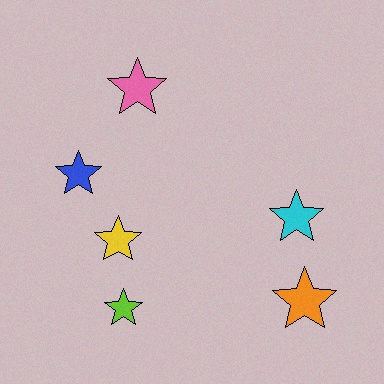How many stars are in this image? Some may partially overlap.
There are 6 stars.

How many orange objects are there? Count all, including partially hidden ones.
There is 1 orange object.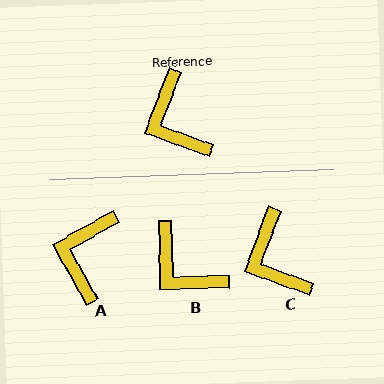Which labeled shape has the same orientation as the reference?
C.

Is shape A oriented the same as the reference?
No, it is off by about 40 degrees.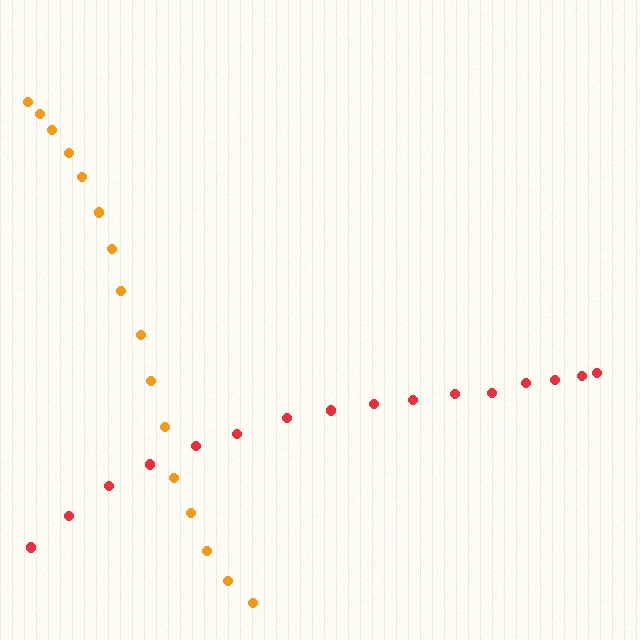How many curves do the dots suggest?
There are 2 distinct paths.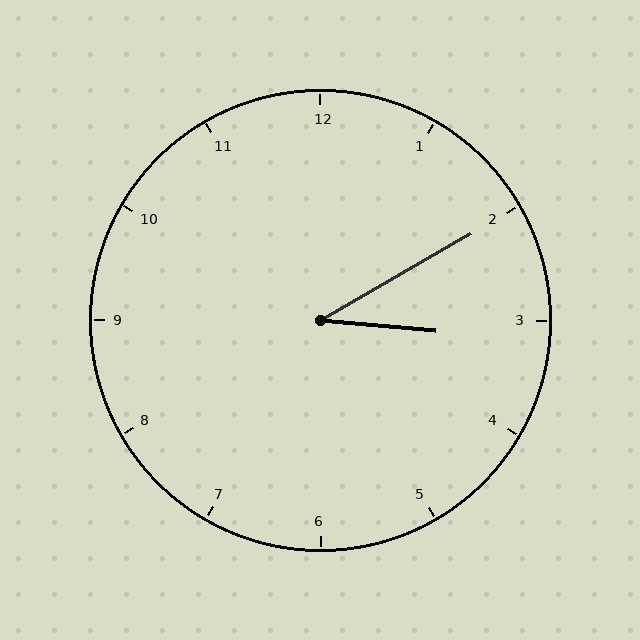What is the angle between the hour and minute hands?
Approximately 35 degrees.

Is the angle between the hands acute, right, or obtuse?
It is acute.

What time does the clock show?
3:10.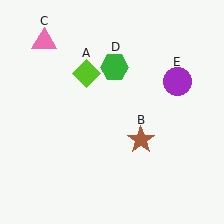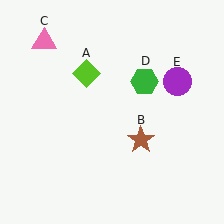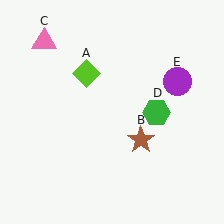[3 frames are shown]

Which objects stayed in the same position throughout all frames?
Lime diamond (object A) and brown star (object B) and pink triangle (object C) and purple circle (object E) remained stationary.